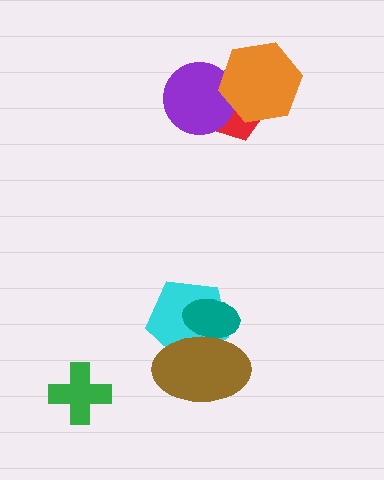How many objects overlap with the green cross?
0 objects overlap with the green cross.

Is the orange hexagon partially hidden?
No, no other shape covers it.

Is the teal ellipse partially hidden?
Yes, it is partially covered by another shape.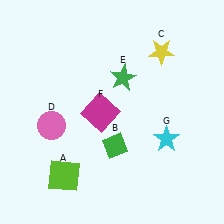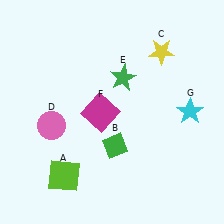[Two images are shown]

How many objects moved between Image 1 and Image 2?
1 object moved between the two images.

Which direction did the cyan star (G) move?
The cyan star (G) moved up.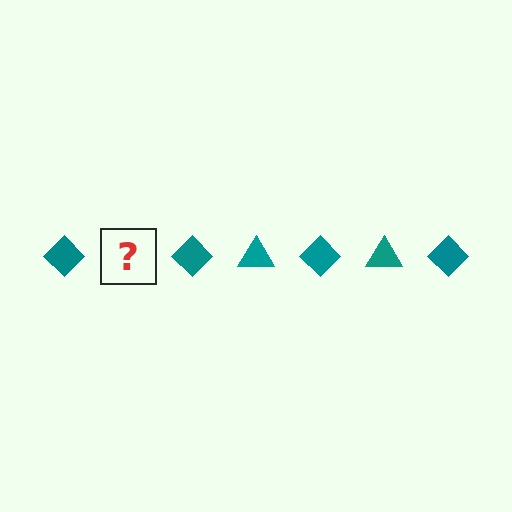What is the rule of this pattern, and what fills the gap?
The rule is that the pattern cycles through diamond, triangle shapes in teal. The gap should be filled with a teal triangle.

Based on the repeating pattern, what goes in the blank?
The blank should be a teal triangle.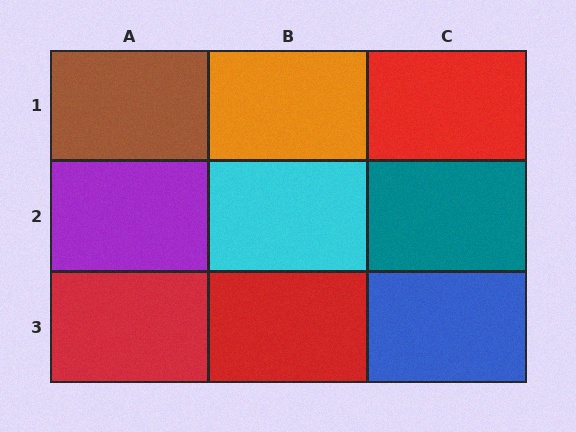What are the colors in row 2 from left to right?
Purple, cyan, teal.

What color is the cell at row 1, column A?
Brown.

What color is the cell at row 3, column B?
Red.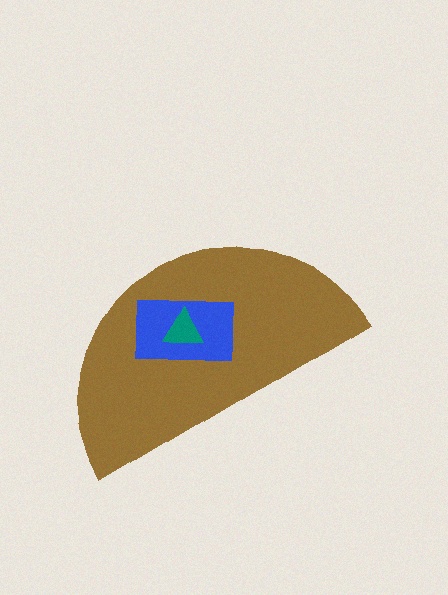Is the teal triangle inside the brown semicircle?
Yes.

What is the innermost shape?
The teal triangle.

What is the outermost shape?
The brown semicircle.